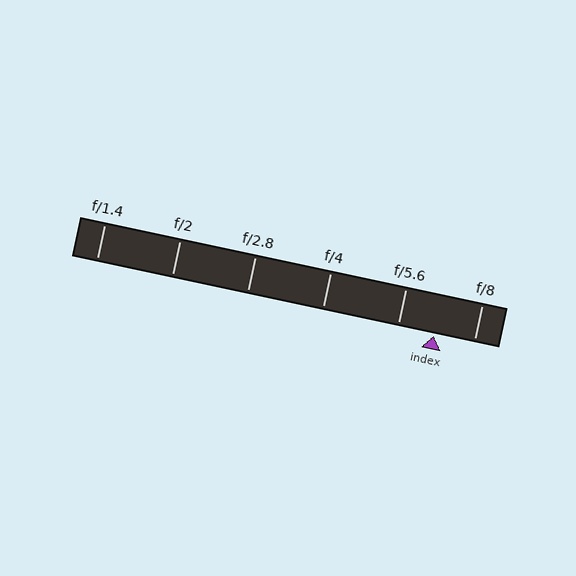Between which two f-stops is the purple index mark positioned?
The index mark is between f/5.6 and f/8.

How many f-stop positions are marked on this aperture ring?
There are 6 f-stop positions marked.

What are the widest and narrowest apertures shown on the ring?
The widest aperture shown is f/1.4 and the narrowest is f/8.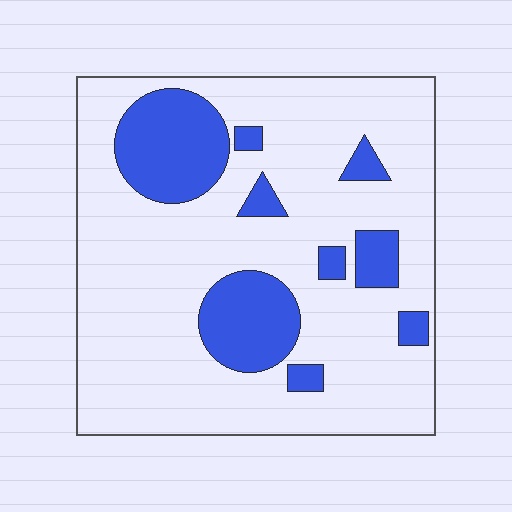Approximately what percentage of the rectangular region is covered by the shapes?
Approximately 20%.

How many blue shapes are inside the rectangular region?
9.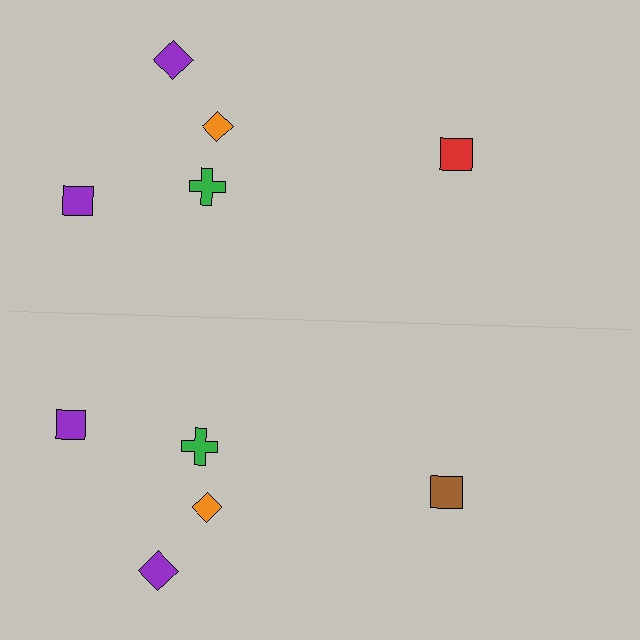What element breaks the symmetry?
The brown square on the bottom side breaks the symmetry — its mirror counterpart is red.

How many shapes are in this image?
There are 10 shapes in this image.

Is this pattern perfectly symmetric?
No, the pattern is not perfectly symmetric. The brown square on the bottom side breaks the symmetry — its mirror counterpart is red.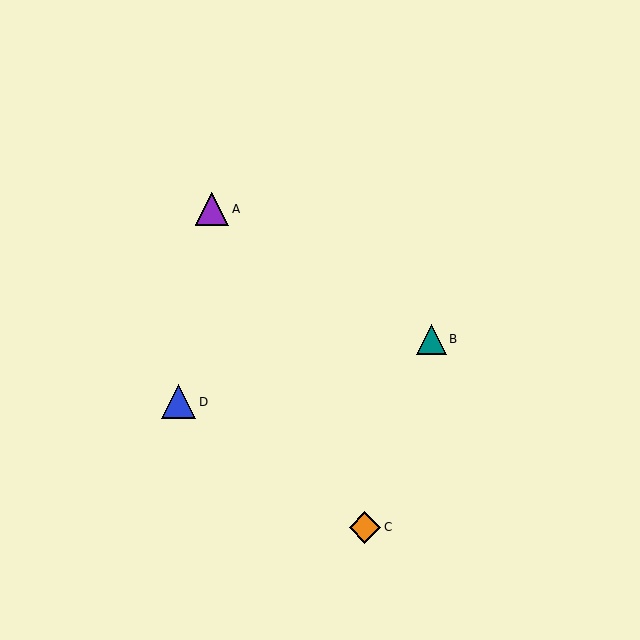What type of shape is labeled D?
Shape D is a blue triangle.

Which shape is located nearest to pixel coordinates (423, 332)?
The teal triangle (labeled B) at (431, 339) is nearest to that location.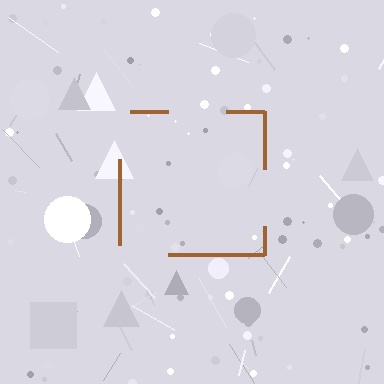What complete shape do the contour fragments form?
The contour fragments form a square.